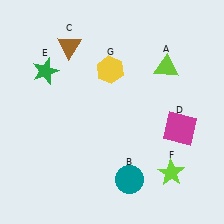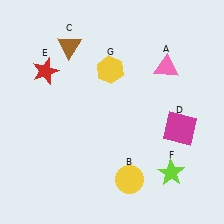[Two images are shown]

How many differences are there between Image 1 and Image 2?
There are 3 differences between the two images.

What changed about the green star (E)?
In Image 1, E is green. In Image 2, it changed to red.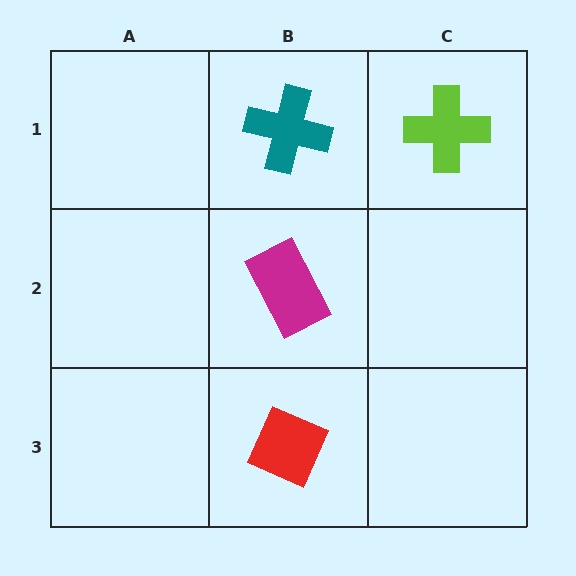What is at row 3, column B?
A red diamond.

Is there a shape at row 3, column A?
No, that cell is empty.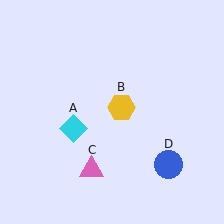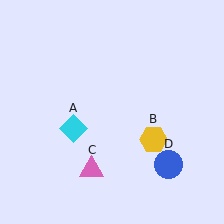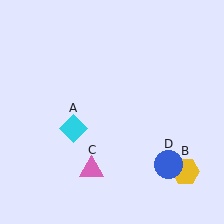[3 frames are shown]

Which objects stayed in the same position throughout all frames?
Cyan diamond (object A) and pink triangle (object C) and blue circle (object D) remained stationary.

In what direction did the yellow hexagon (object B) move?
The yellow hexagon (object B) moved down and to the right.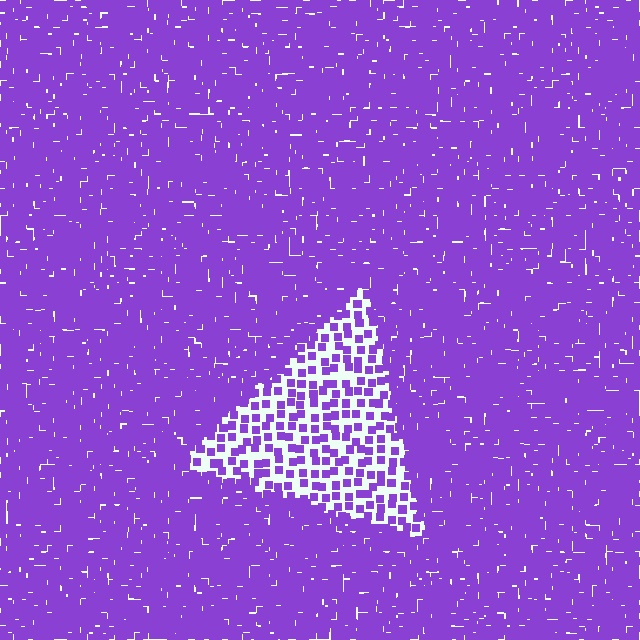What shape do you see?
I see a triangle.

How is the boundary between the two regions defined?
The boundary is defined by a change in element density (approximately 2.9x ratio). All elements are the same color, size, and shape.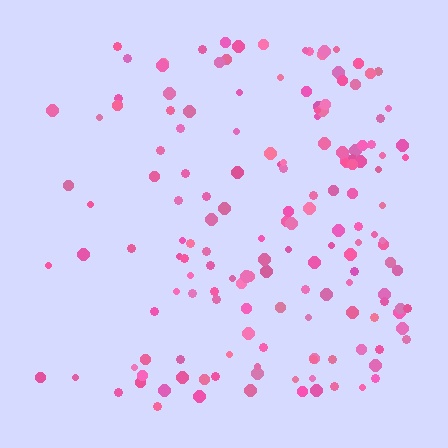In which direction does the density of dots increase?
From left to right, with the right side densest.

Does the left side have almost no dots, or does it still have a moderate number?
Still a moderate number, just noticeably fewer than the right.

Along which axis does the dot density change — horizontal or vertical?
Horizontal.